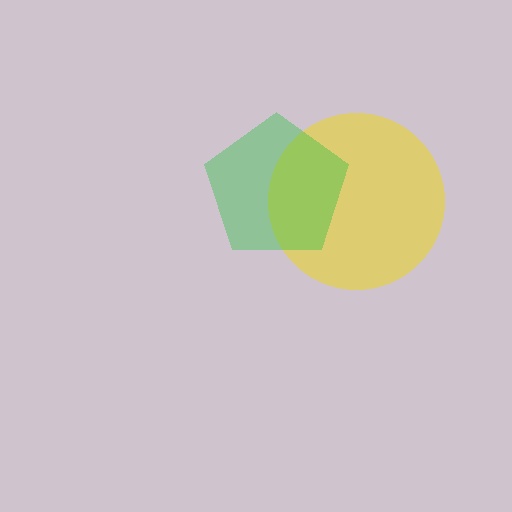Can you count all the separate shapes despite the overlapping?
Yes, there are 2 separate shapes.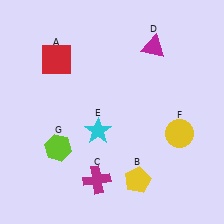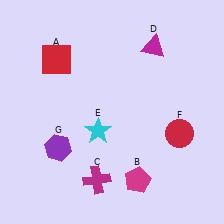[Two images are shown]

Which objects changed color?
B changed from yellow to magenta. F changed from yellow to red. G changed from lime to purple.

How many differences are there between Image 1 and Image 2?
There are 3 differences between the two images.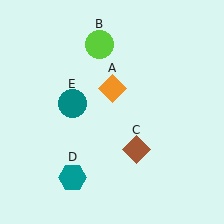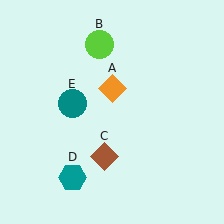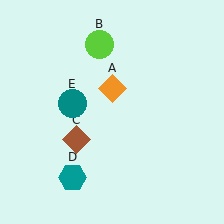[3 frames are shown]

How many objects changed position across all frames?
1 object changed position: brown diamond (object C).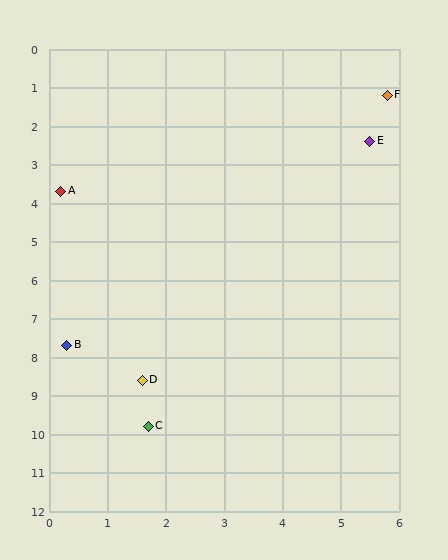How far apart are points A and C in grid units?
Points A and C are about 6.3 grid units apart.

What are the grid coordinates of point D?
Point D is at approximately (1.6, 8.6).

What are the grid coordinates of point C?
Point C is at approximately (1.7, 9.8).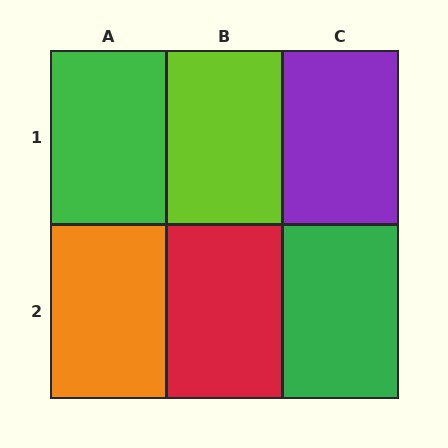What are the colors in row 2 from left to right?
Orange, red, green.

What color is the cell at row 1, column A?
Green.